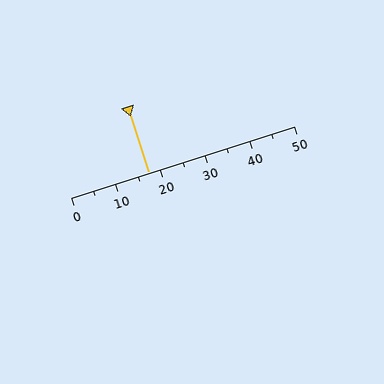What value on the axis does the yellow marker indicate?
The marker indicates approximately 17.5.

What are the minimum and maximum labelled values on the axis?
The axis runs from 0 to 50.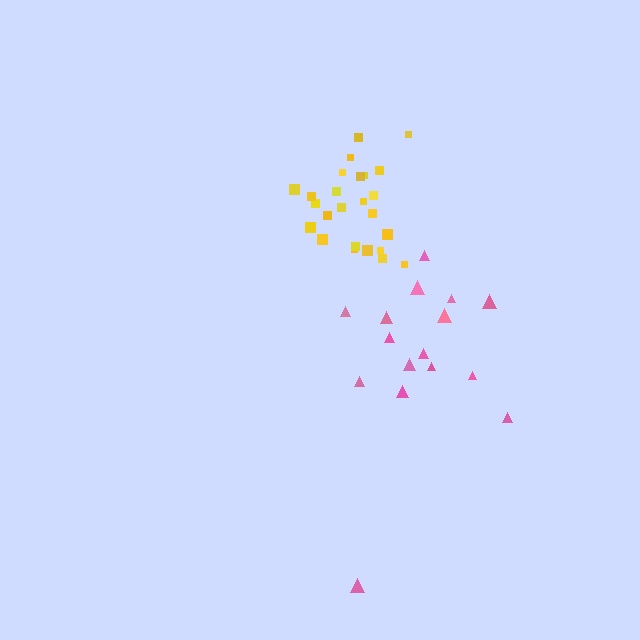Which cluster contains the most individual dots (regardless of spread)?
Yellow (25).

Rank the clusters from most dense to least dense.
yellow, pink.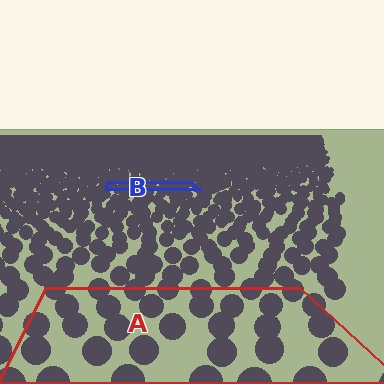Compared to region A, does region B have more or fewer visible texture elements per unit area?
Region B has more texture elements per unit area — they are packed more densely because it is farther away.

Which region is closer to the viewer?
Region A is closer. The texture elements there are larger and more spread out.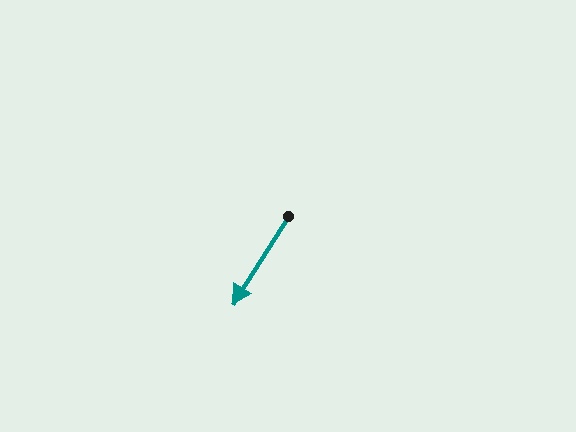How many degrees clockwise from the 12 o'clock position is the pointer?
Approximately 212 degrees.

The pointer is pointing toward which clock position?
Roughly 7 o'clock.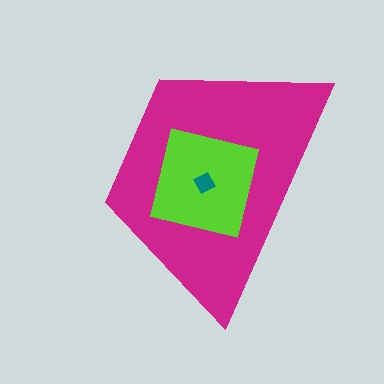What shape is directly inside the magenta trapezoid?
The lime square.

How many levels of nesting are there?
3.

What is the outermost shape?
The magenta trapezoid.